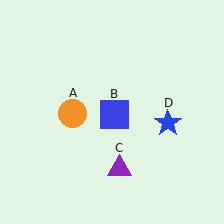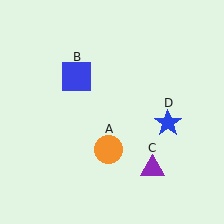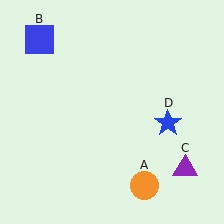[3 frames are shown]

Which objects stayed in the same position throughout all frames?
Blue star (object D) remained stationary.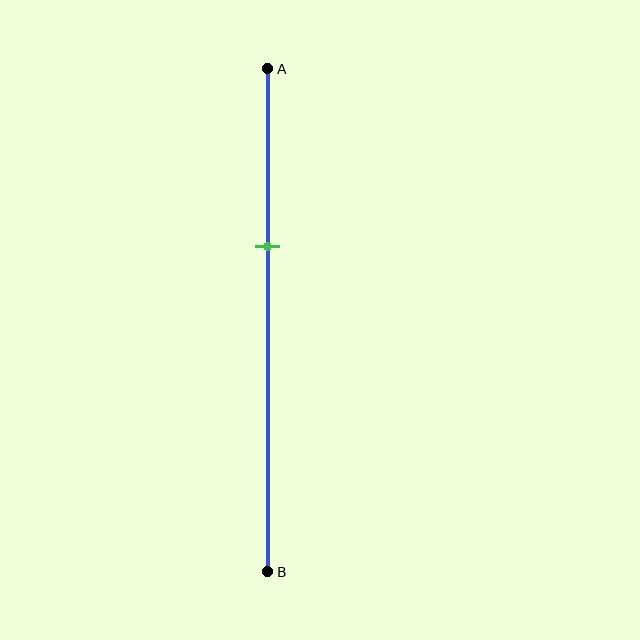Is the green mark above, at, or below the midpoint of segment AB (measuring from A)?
The green mark is above the midpoint of segment AB.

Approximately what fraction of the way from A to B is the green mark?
The green mark is approximately 35% of the way from A to B.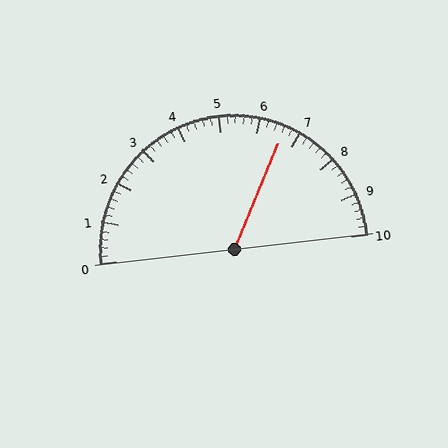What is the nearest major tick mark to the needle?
The nearest major tick mark is 7.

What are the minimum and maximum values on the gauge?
The gauge ranges from 0 to 10.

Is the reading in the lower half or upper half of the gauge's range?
The reading is in the upper half of the range (0 to 10).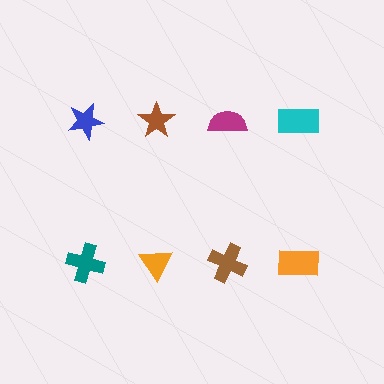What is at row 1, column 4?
A cyan rectangle.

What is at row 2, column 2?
An orange triangle.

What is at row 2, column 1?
A teal cross.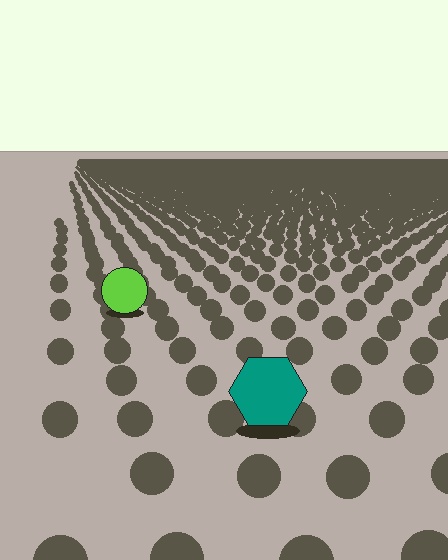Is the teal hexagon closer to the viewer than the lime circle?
Yes. The teal hexagon is closer — you can tell from the texture gradient: the ground texture is coarser near it.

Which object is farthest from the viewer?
The lime circle is farthest from the viewer. It appears smaller and the ground texture around it is denser.